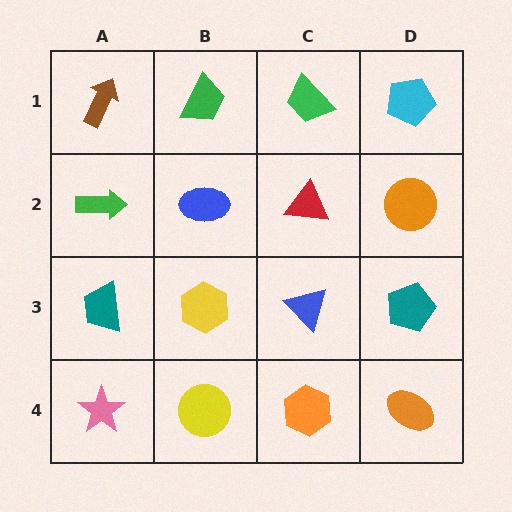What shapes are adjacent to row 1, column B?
A blue ellipse (row 2, column B), a brown arrow (row 1, column A), a green trapezoid (row 1, column C).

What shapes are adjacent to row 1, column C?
A red triangle (row 2, column C), a green trapezoid (row 1, column B), a cyan pentagon (row 1, column D).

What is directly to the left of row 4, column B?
A pink star.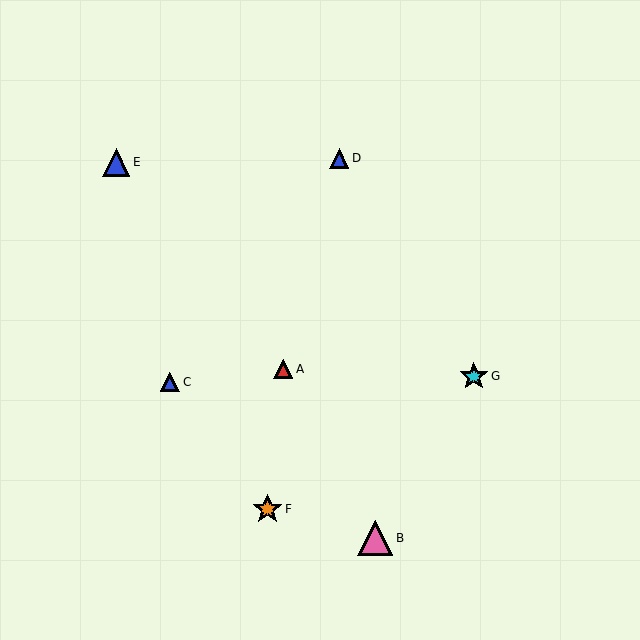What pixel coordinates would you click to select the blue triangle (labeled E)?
Click at (116, 162) to select the blue triangle E.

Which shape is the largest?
The pink triangle (labeled B) is the largest.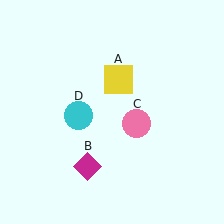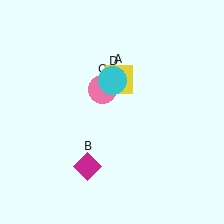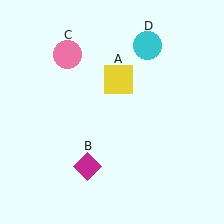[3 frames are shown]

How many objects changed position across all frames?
2 objects changed position: pink circle (object C), cyan circle (object D).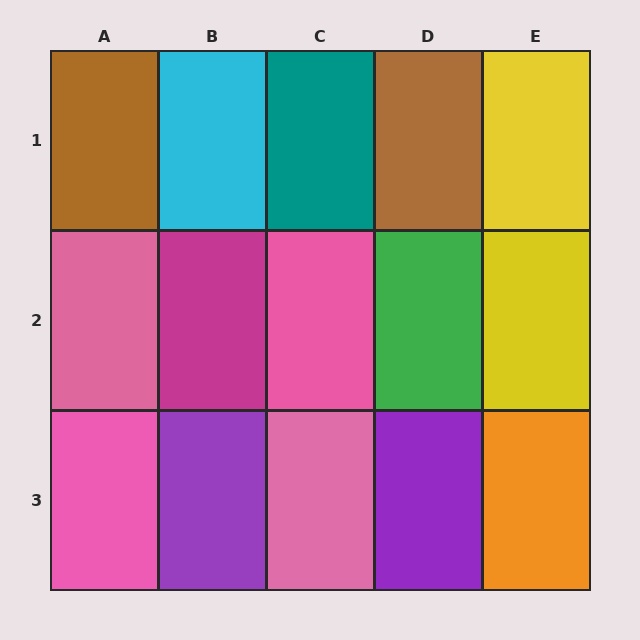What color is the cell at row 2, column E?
Yellow.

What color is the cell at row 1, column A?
Brown.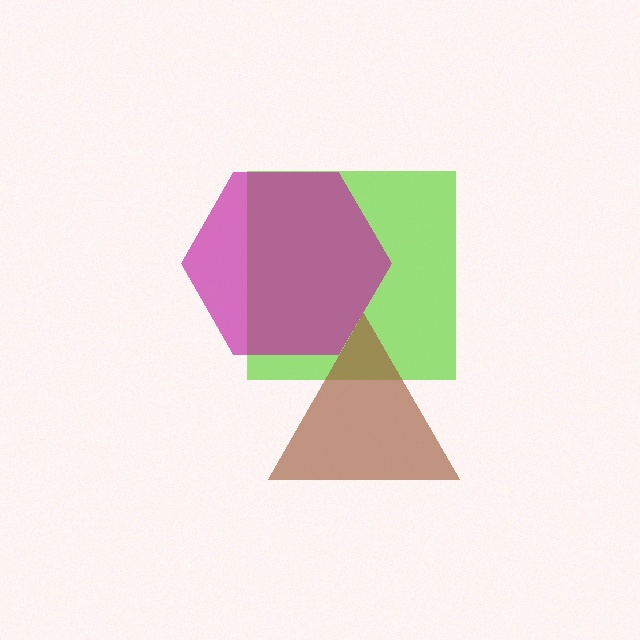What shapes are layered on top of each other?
The layered shapes are: a lime square, a magenta hexagon, a brown triangle.